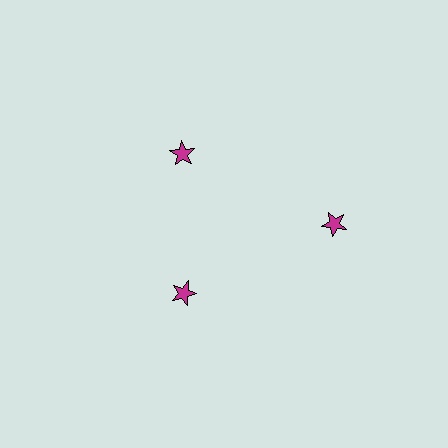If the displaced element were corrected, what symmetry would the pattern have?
It would have 3-fold rotational symmetry — the pattern would map onto itself every 120 degrees.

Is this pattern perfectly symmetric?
No. The 3 magenta stars are arranged in a ring, but one element near the 3 o'clock position is pushed outward from the center, breaking the 3-fold rotational symmetry.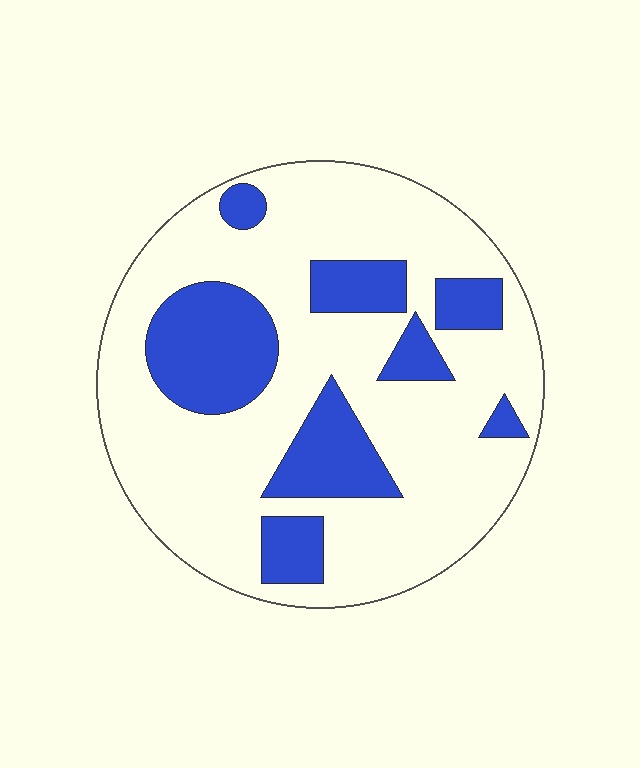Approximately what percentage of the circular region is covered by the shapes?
Approximately 25%.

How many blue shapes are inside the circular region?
8.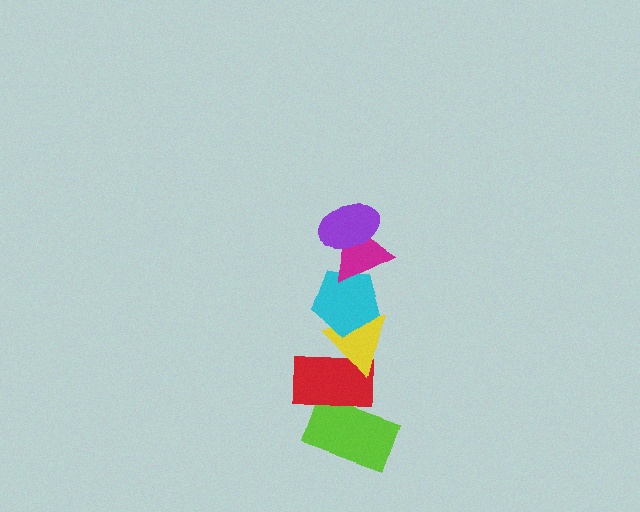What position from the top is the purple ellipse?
The purple ellipse is 1st from the top.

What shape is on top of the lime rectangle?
The red rectangle is on top of the lime rectangle.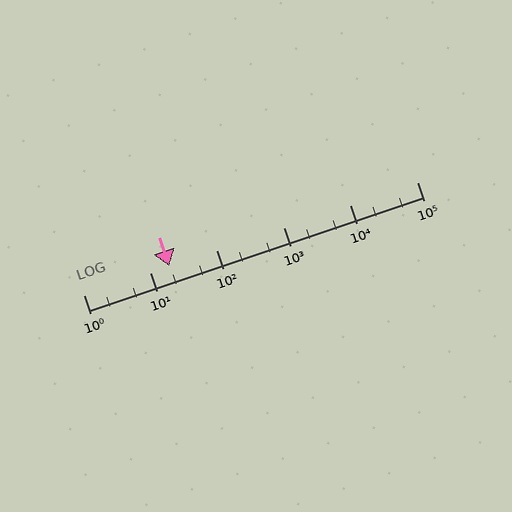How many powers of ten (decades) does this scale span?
The scale spans 5 decades, from 1 to 100000.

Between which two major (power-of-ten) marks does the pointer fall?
The pointer is between 10 and 100.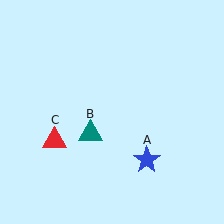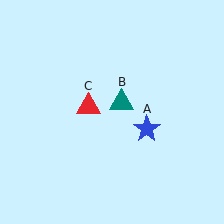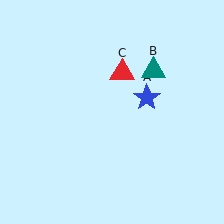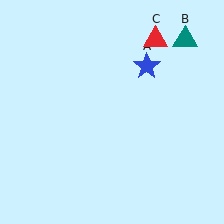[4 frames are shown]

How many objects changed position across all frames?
3 objects changed position: blue star (object A), teal triangle (object B), red triangle (object C).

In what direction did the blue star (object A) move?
The blue star (object A) moved up.